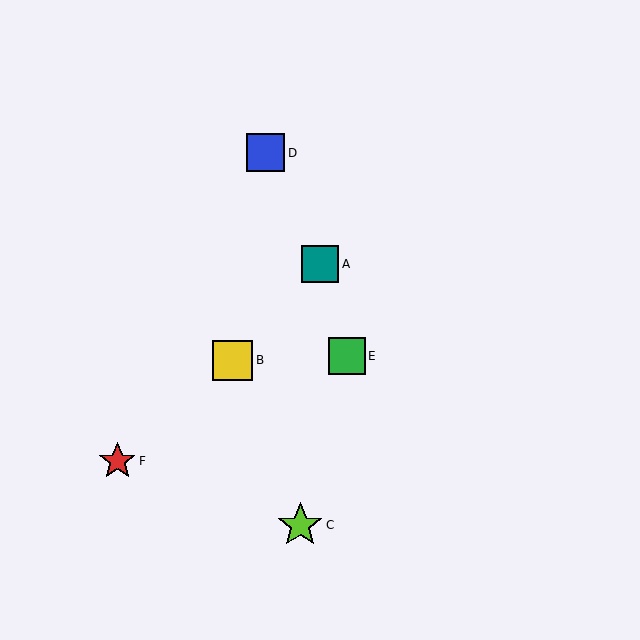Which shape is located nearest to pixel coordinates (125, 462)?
The red star (labeled F) at (117, 461) is nearest to that location.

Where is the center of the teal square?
The center of the teal square is at (320, 264).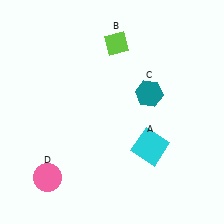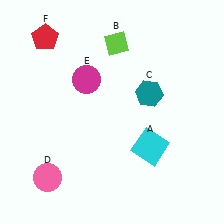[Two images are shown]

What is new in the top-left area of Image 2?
A red pentagon (F) was added in the top-left area of Image 2.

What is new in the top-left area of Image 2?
A magenta circle (E) was added in the top-left area of Image 2.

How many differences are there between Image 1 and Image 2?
There are 2 differences between the two images.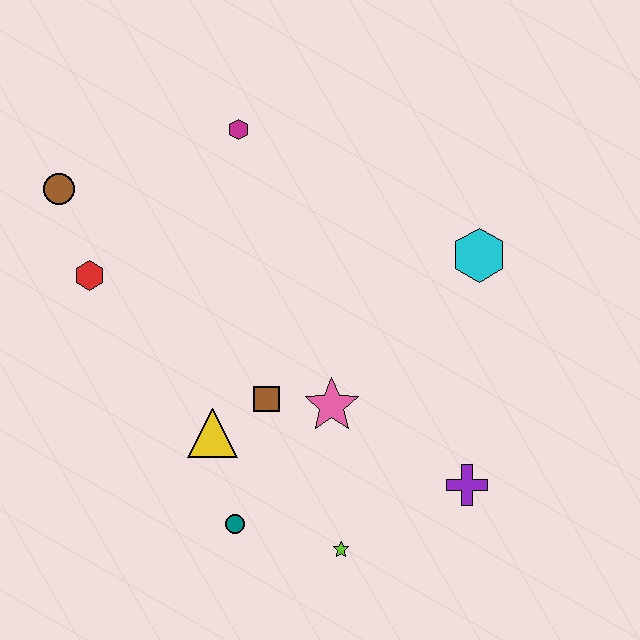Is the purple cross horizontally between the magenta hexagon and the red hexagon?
No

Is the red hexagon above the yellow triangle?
Yes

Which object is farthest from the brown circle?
The purple cross is farthest from the brown circle.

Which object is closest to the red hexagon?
The brown circle is closest to the red hexagon.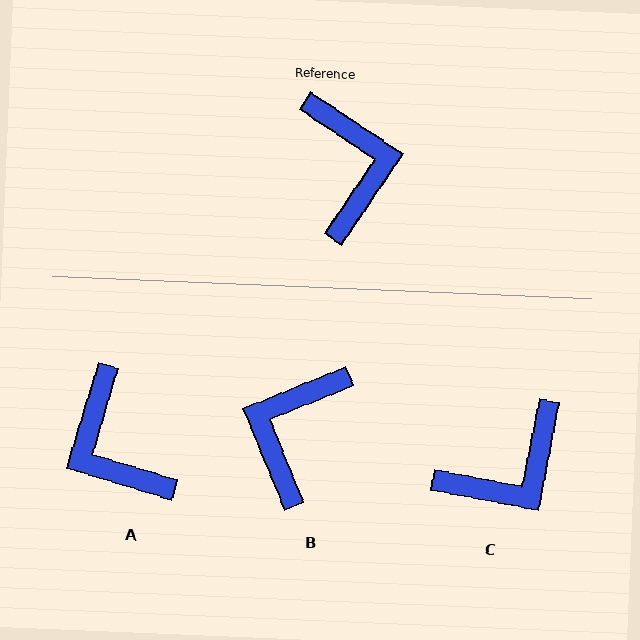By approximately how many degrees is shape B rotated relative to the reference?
Approximately 146 degrees counter-clockwise.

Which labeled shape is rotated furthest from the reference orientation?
A, about 163 degrees away.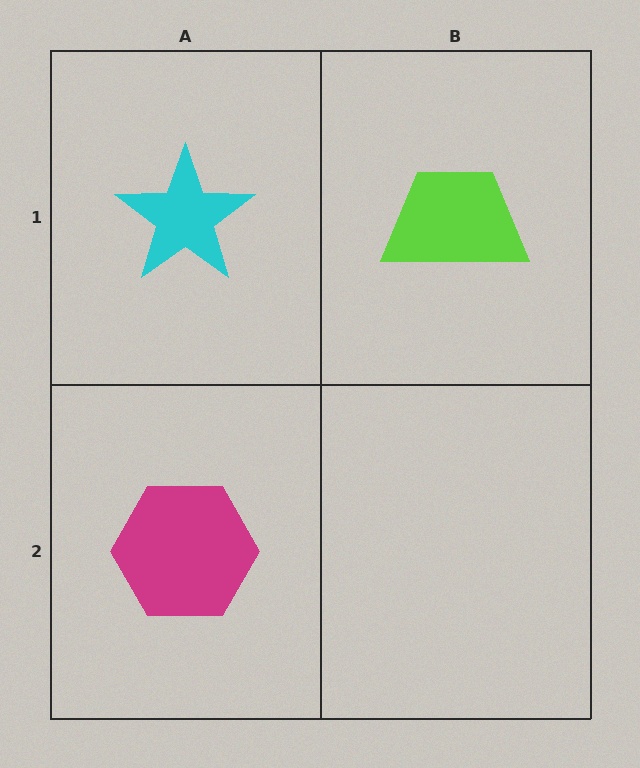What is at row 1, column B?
A lime trapezoid.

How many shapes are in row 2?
1 shape.